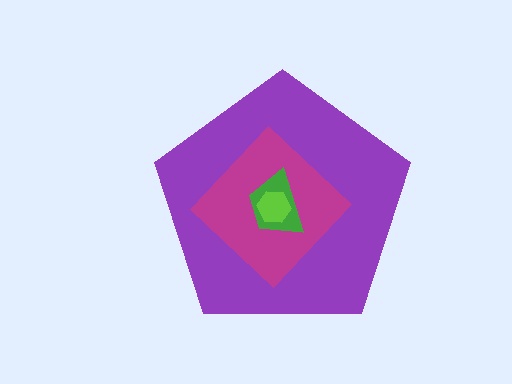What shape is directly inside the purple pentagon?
The magenta diamond.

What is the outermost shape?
The purple pentagon.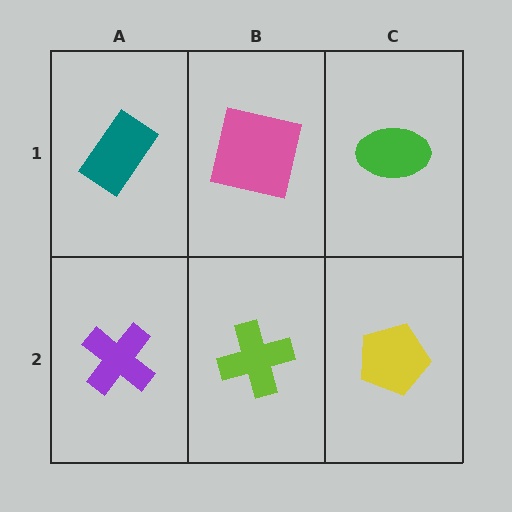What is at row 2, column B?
A lime cross.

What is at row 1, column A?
A teal rectangle.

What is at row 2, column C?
A yellow pentagon.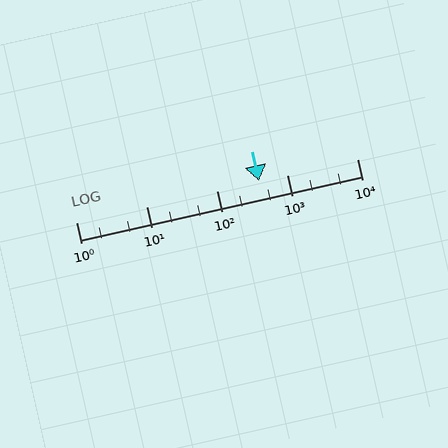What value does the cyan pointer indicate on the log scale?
The pointer indicates approximately 400.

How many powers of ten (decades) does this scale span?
The scale spans 4 decades, from 1 to 10000.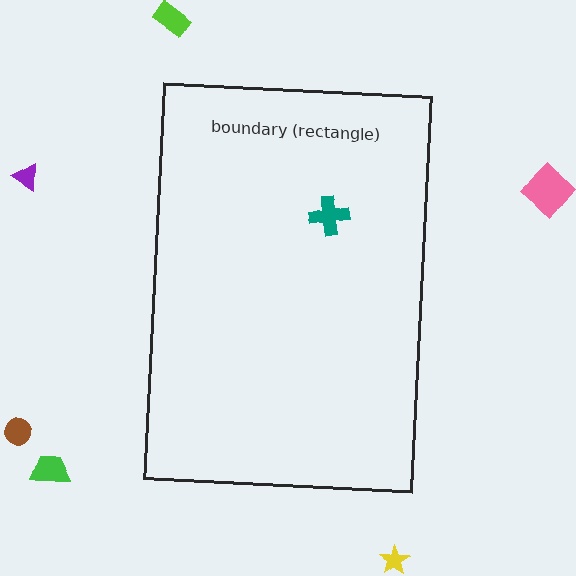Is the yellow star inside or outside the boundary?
Outside.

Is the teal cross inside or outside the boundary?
Inside.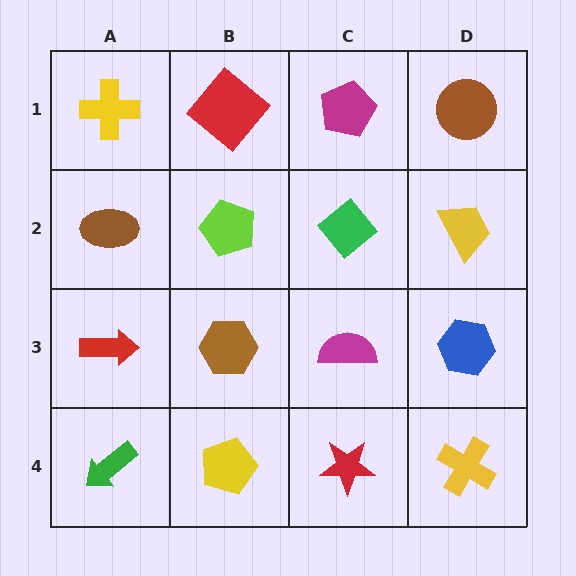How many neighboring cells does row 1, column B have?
3.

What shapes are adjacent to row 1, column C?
A green diamond (row 2, column C), a red diamond (row 1, column B), a brown circle (row 1, column D).